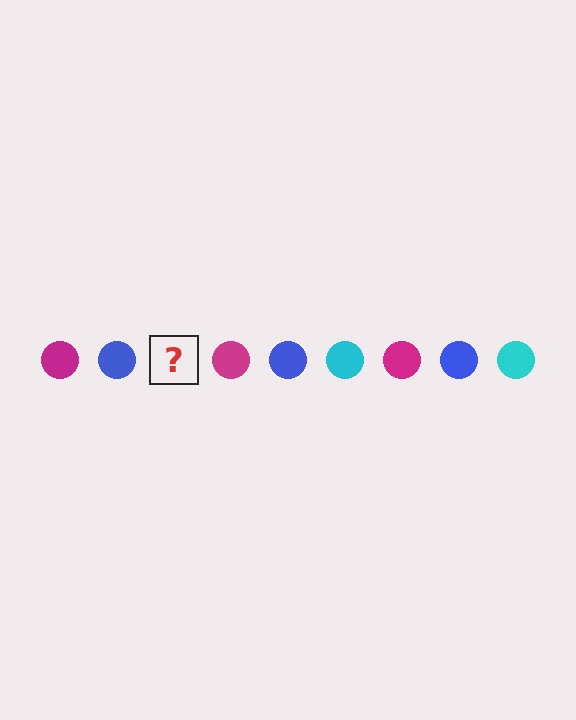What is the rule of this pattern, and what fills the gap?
The rule is that the pattern cycles through magenta, blue, cyan circles. The gap should be filled with a cyan circle.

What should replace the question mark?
The question mark should be replaced with a cyan circle.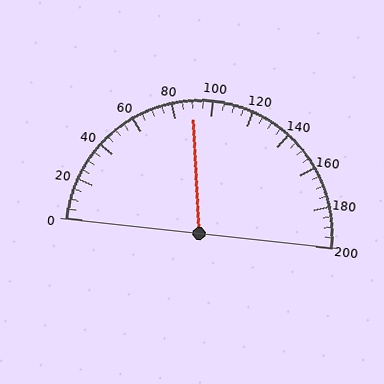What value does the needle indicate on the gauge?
The needle indicates approximately 90.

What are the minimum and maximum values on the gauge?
The gauge ranges from 0 to 200.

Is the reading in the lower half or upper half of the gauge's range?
The reading is in the lower half of the range (0 to 200).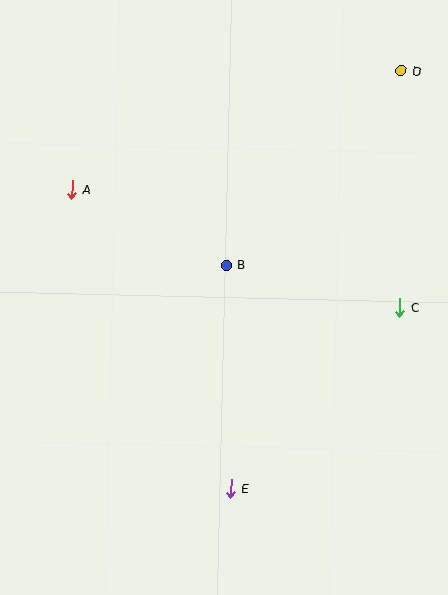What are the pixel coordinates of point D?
Point D is at (401, 71).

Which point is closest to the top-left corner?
Point A is closest to the top-left corner.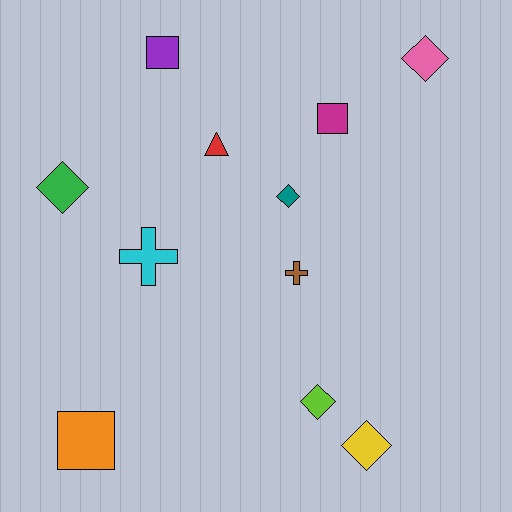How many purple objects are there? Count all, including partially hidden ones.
There is 1 purple object.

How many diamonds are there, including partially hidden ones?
There are 5 diamonds.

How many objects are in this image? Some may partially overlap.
There are 11 objects.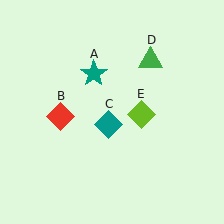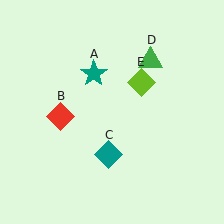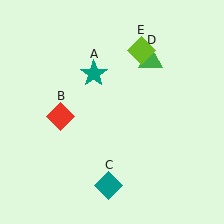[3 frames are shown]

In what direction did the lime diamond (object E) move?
The lime diamond (object E) moved up.